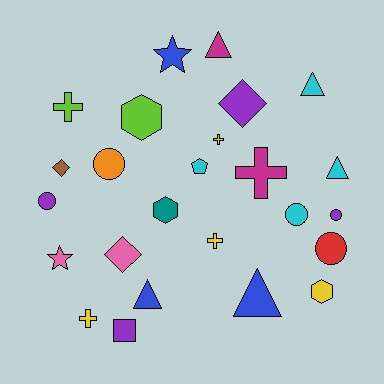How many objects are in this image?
There are 25 objects.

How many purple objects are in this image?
There are 4 purple objects.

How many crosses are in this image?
There are 5 crosses.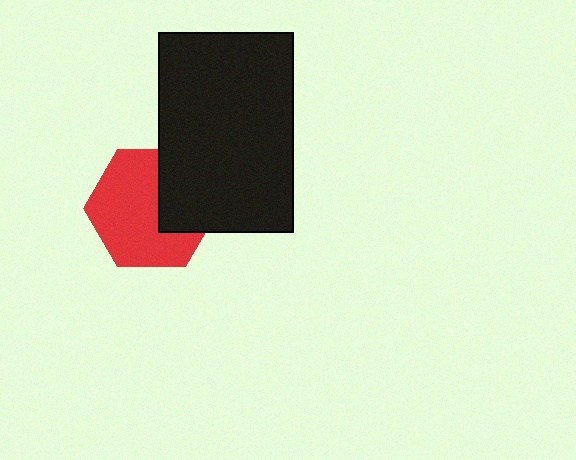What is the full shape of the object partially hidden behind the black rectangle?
The partially hidden object is a red hexagon.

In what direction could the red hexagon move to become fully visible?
The red hexagon could move left. That would shift it out from behind the black rectangle entirely.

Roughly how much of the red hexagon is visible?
Most of it is visible (roughly 66%).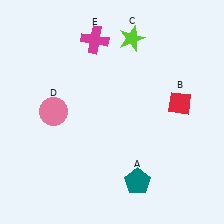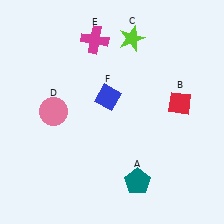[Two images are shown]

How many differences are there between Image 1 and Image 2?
There is 1 difference between the two images.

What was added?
A blue diamond (F) was added in Image 2.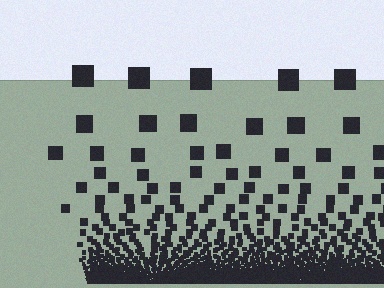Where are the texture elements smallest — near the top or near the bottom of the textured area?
Near the bottom.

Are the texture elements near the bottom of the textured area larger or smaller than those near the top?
Smaller. The gradient is inverted — elements near the bottom are smaller and denser.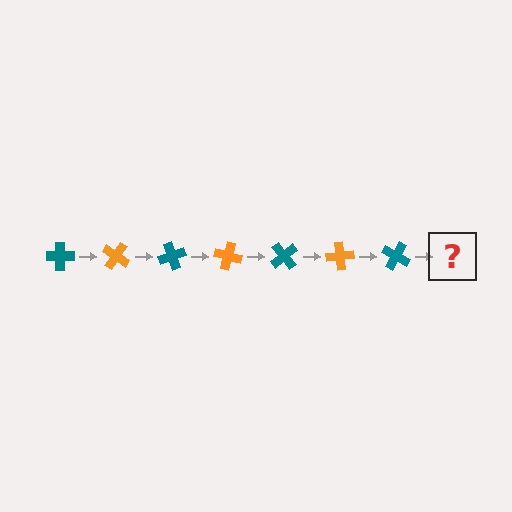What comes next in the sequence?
The next element should be an orange cross, rotated 245 degrees from the start.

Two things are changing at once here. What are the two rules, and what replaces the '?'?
The two rules are that it rotates 35 degrees each step and the color cycles through teal and orange. The '?' should be an orange cross, rotated 245 degrees from the start.